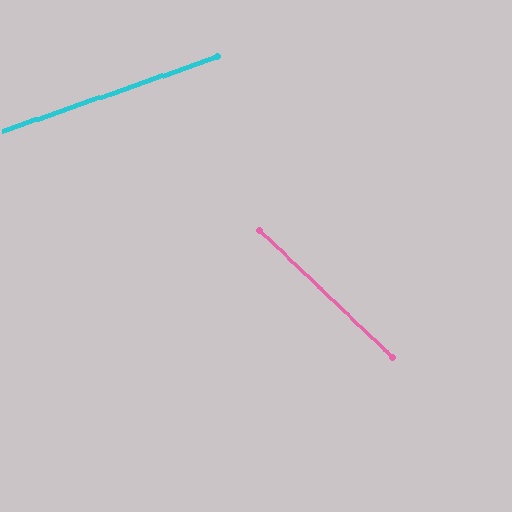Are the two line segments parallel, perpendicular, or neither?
Neither parallel nor perpendicular — they differ by about 63°.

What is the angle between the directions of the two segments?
Approximately 63 degrees.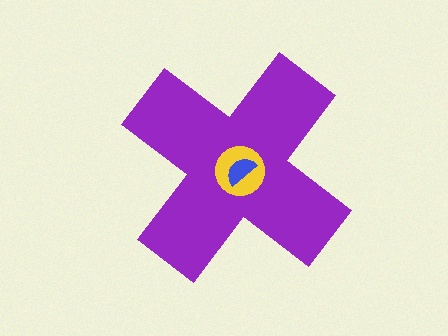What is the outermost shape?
The purple cross.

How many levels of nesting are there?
3.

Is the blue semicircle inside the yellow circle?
Yes.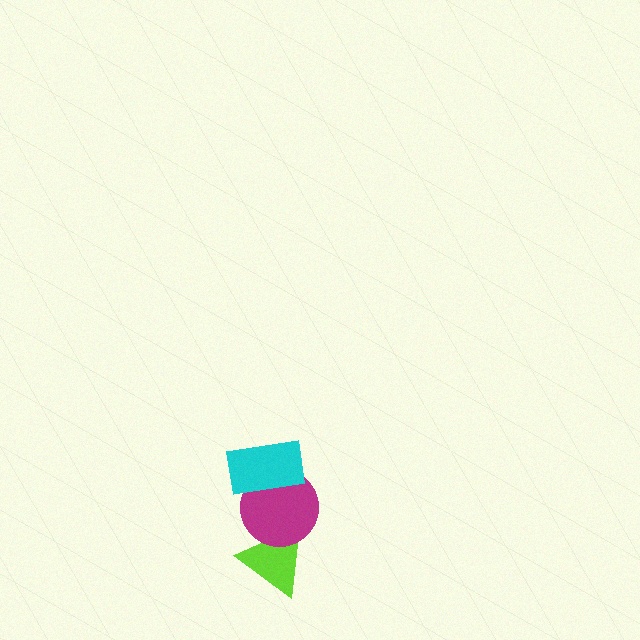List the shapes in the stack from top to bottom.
From top to bottom: the cyan rectangle, the magenta circle, the lime triangle.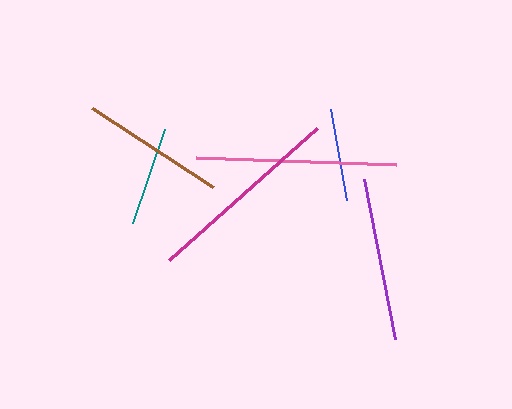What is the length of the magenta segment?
The magenta segment is approximately 198 pixels long.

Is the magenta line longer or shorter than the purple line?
The magenta line is longer than the purple line.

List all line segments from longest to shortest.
From longest to shortest: pink, magenta, purple, brown, teal, blue.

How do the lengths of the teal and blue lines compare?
The teal and blue lines are approximately the same length.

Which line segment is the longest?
The pink line is the longest at approximately 200 pixels.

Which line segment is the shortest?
The blue line is the shortest at approximately 93 pixels.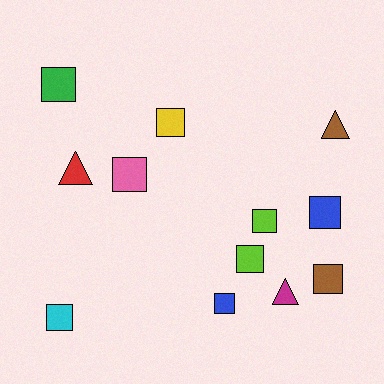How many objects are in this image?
There are 12 objects.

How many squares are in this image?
There are 9 squares.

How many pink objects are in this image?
There is 1 pink object.